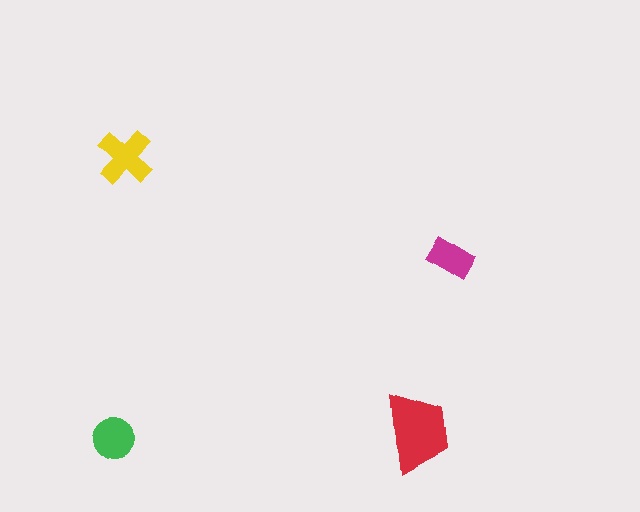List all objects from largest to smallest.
The red trapezoid, the yellow cross, the green circle, the magenta rectangle.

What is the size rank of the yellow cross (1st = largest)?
2nd.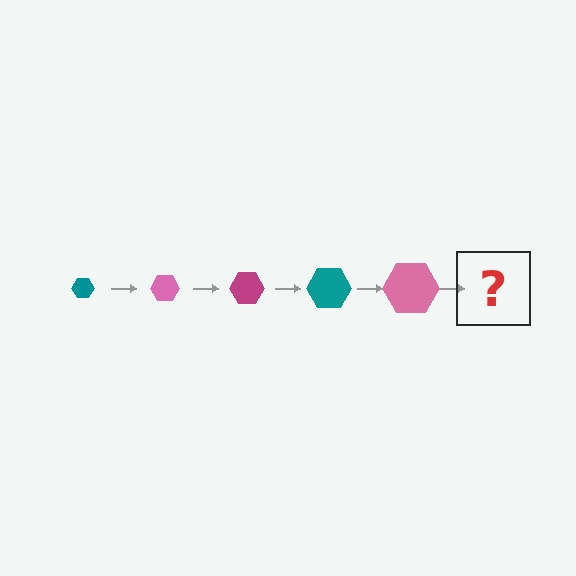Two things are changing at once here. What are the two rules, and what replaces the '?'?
The two rules are that the hexagon grows larger each step and the color cycles through teal, pink, and magenta. The '?' should be a magenta hexagon, larger than the previous one.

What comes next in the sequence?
The next element should be a magenta hexagon, larger than the previous one.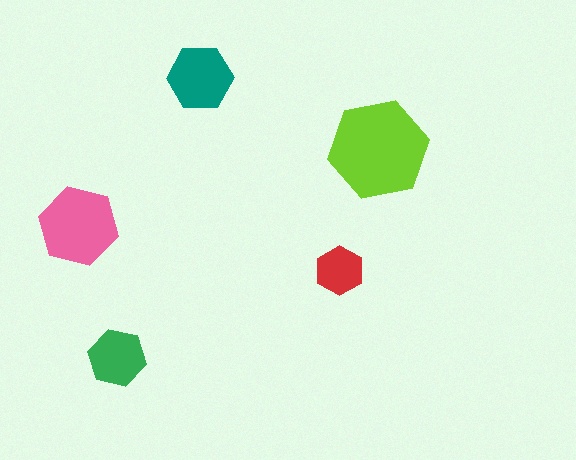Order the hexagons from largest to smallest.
the lime one, the pink one, the teal one, the green one, the red one.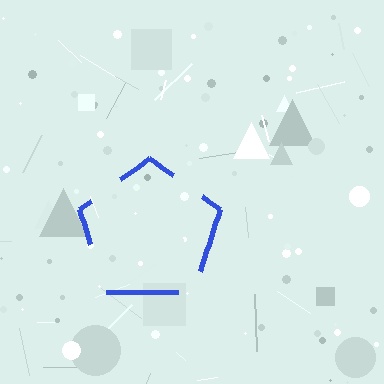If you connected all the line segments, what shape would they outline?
They would outline a pentagon.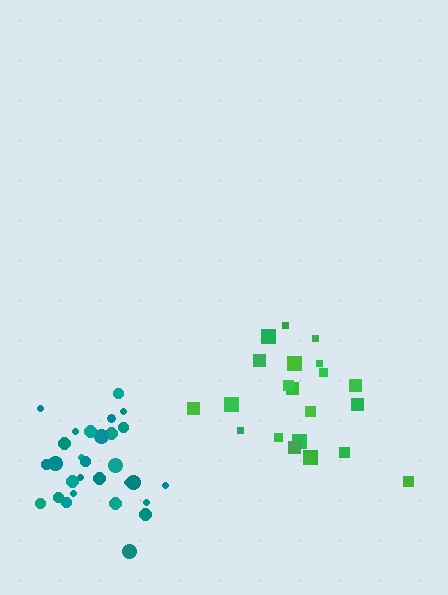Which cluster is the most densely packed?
Teal.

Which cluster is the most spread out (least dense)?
Green.